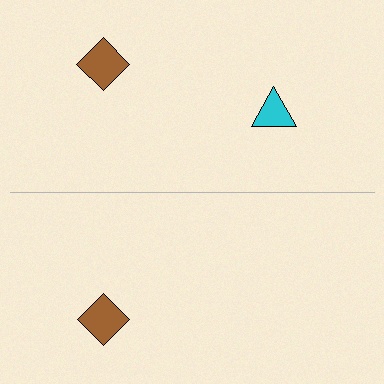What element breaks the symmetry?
A cyan triangle is missing from the bottom side.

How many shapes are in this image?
There are 3 shapes in this image.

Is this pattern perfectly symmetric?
No, the pattern is not perfectly symmetric. A cyan triangle is missing from the bottom side.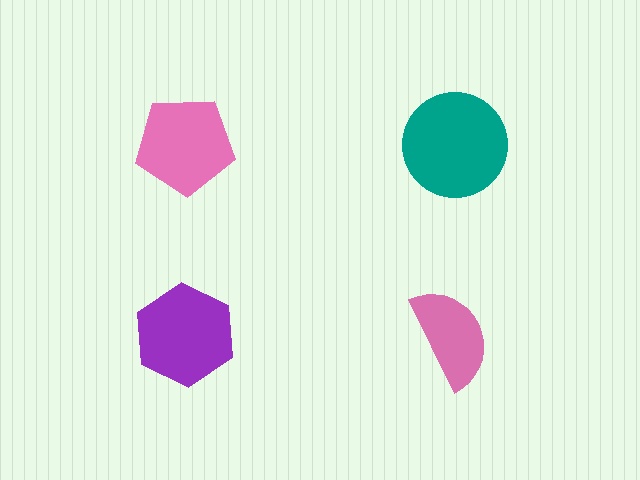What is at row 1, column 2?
A teal circle.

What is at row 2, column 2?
A pink semicircle.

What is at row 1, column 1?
A pink pentagon.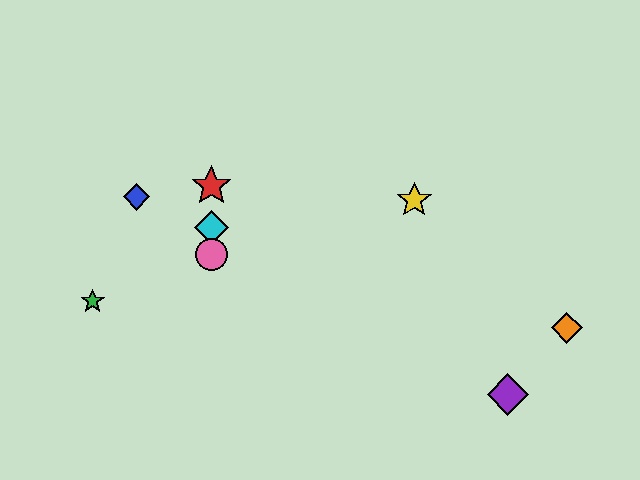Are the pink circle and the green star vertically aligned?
No, the pink circle is at x≈211 and the green star is at x≈93.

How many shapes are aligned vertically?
3 shapes (the red star, the cyan diamond, the pink circle) are aligned vertically.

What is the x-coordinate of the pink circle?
The pink circle is at x≈211.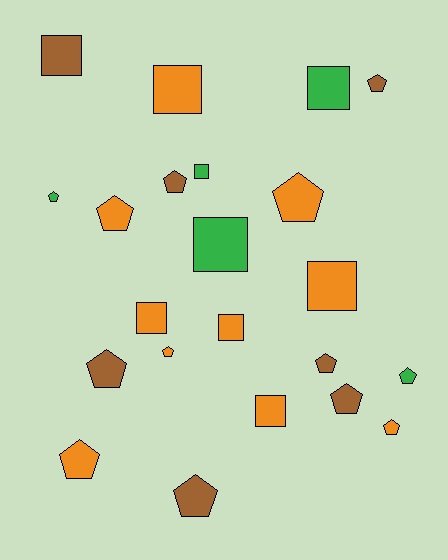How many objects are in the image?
There are 22 objects.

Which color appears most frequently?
Orange, with 10 objects.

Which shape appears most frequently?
Pentagon, with 13 objects.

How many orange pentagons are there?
There are 5 orange pentagons.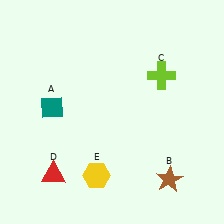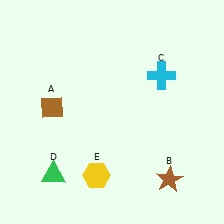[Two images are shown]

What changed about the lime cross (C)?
In Image 1, C is lime. In Image 2, it changed to cyan.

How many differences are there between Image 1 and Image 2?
There are 3 differences between the two images.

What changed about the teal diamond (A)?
In Image 1, A is teal. In Image 2, it changed to brown.